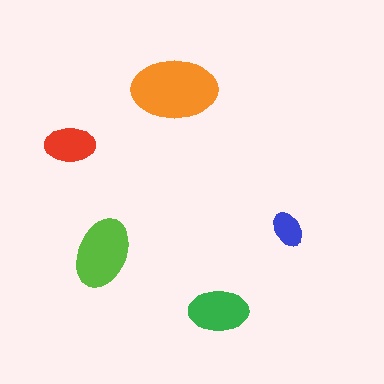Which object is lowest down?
The green ellipse is bottommost.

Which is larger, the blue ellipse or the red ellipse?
The red one.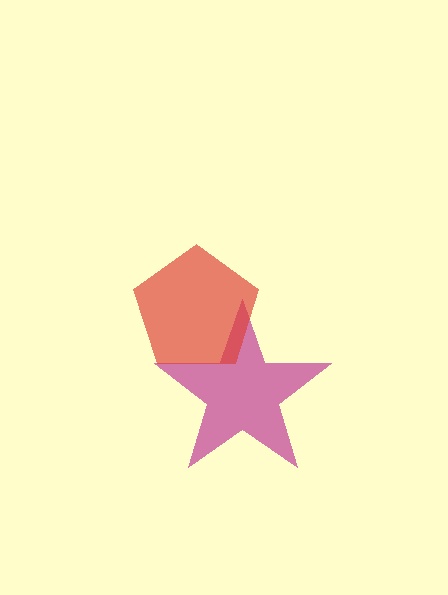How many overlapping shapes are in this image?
There are 2 overlapping shapes in the image.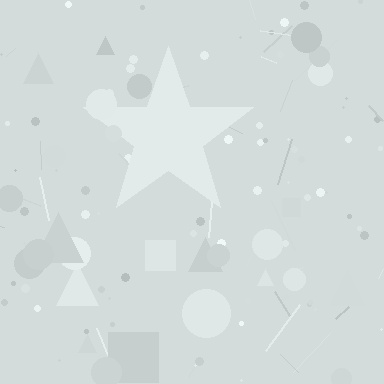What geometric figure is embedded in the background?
A star is embedded in the background.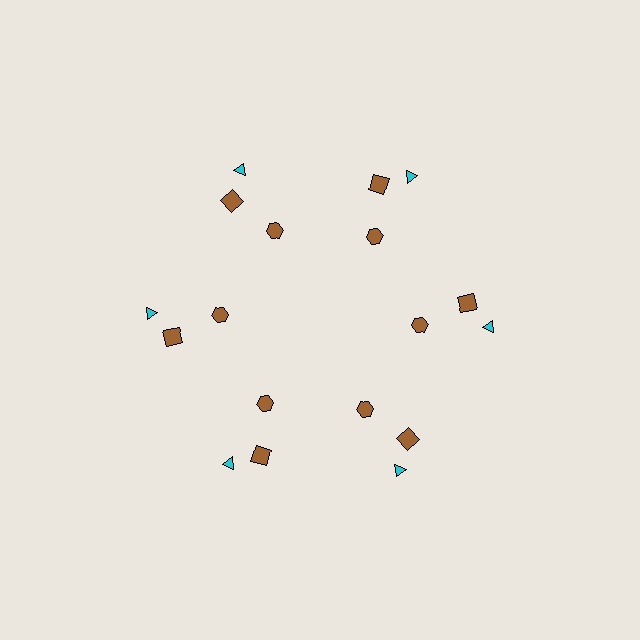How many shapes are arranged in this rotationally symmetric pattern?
There are 18 shapes, arranged in 6 groups of 3.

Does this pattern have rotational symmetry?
Yes, this pattern has 6-fold rotational symmetry. It looks the same after rotating 60 degrees around the center.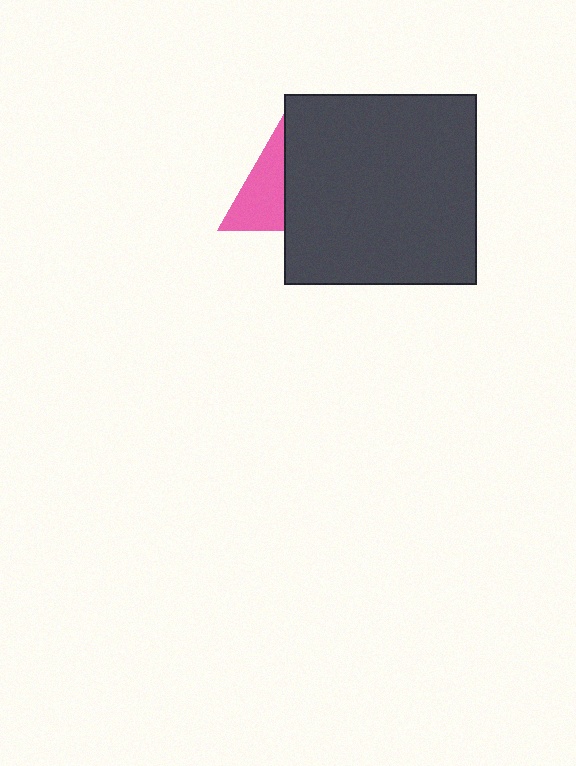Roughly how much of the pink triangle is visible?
About half of it is visible (roughly 48%).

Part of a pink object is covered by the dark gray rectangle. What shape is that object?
It is a triangle.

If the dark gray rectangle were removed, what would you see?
You would see the complete pink triangle.